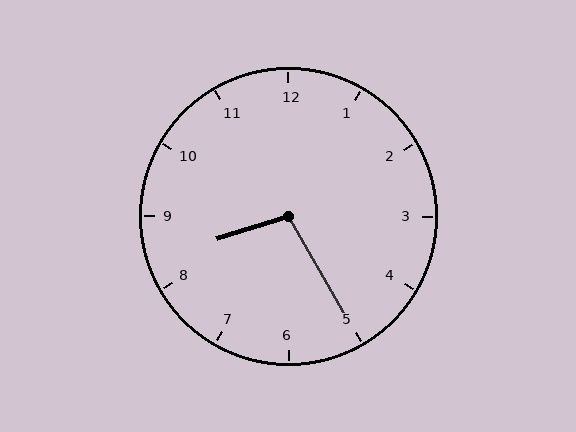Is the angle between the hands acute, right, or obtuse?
It is obtuse.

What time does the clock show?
8:25.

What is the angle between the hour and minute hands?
Approximately 102 degrees.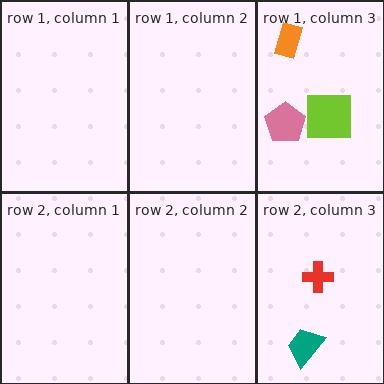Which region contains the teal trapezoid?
The row 2, column 3 region.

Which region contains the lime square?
The row 1, column 3 region.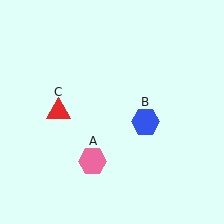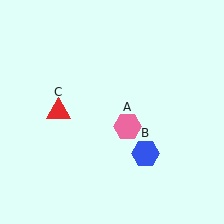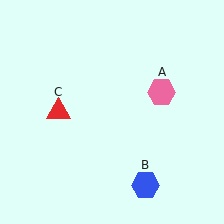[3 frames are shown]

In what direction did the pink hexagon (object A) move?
The pink hexagon (object A) moved up and to the right.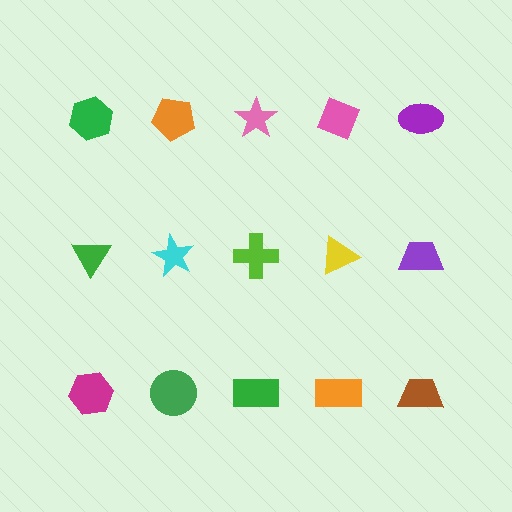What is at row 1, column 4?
A pink diamond.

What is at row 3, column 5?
A brown trapezoid.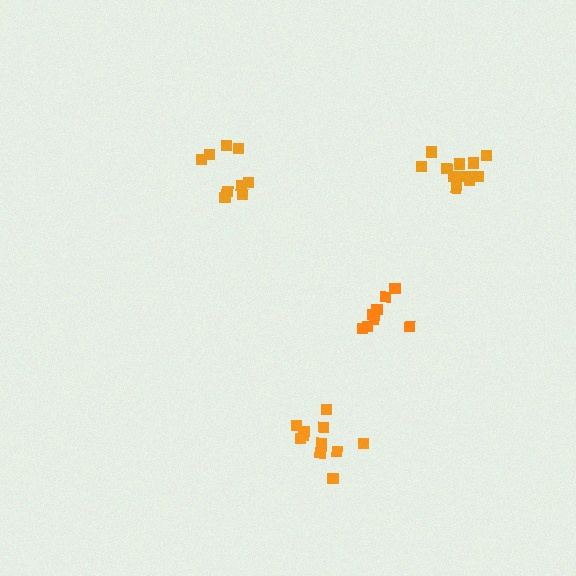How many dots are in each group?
Group 1: 8 dots, Group 2: 11 dots, Group 3: 13 dots, Group 4: 9 dots (41 total).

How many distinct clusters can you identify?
There are 4 distinct clusters.